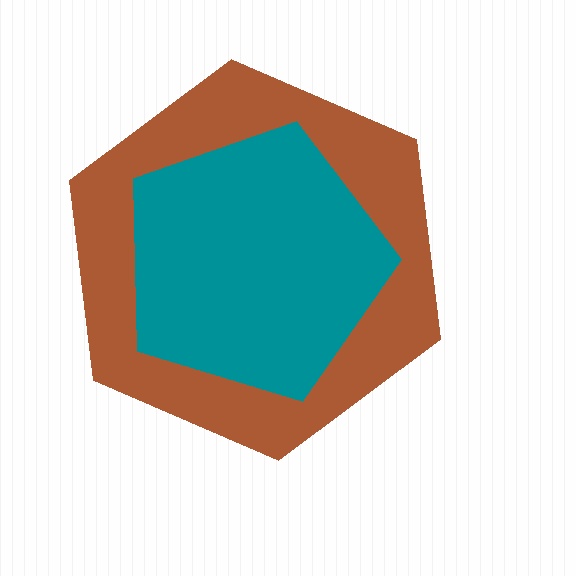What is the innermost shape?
The teal pentagon.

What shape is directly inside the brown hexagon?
The teal pentagon.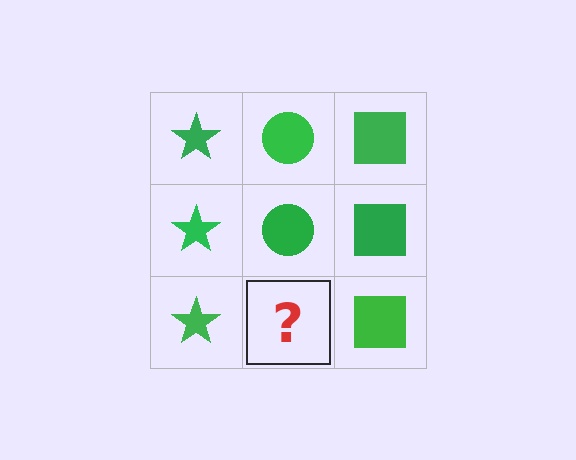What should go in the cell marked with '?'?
The missing cell should contain a green circle.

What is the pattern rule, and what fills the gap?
The rule is that each column has a consistent shape. The gap should be filled with a green circle.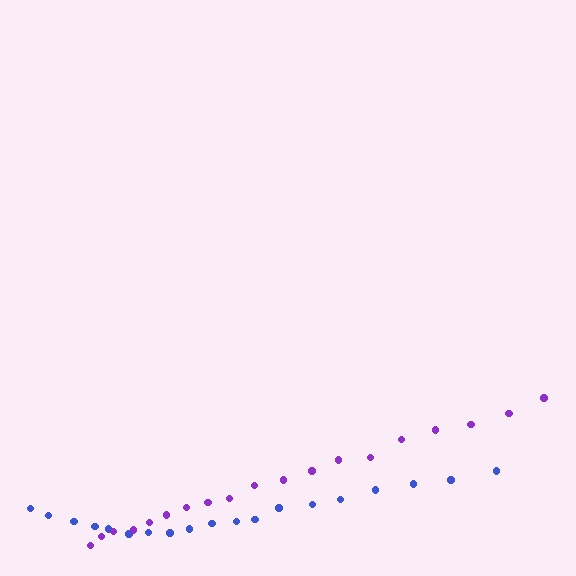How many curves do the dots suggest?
There are 2 distinct paths.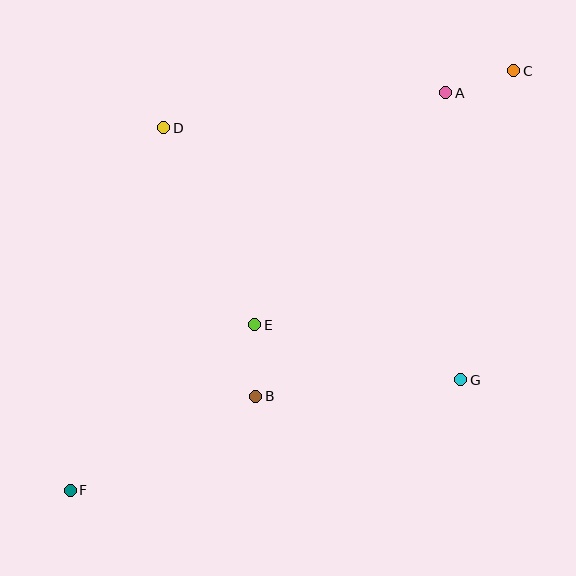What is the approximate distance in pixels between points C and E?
The distance between C and E is approximately 363 pixels.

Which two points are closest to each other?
Points A and C are closest to each other.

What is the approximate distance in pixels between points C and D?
The distance between C and D is approximately 354 pixels.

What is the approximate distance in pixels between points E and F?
The distance between E and F is approximately 248 pixels.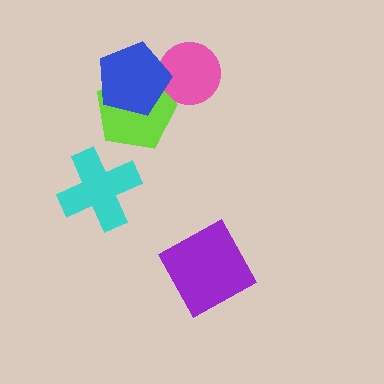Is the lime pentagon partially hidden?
Yes, it is partially covered by another shape.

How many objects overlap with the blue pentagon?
2 objects overlap with the blue pentagon.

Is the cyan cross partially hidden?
No, no other shape covers it.